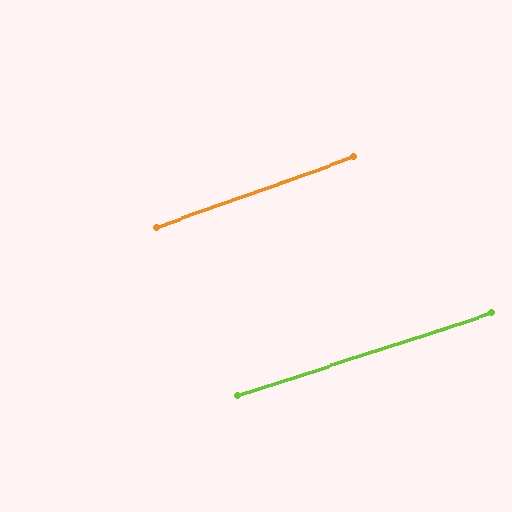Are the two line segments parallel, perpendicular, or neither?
Parallel — their directions differ by only 1.5°.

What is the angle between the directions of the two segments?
Approximately 2 degrees.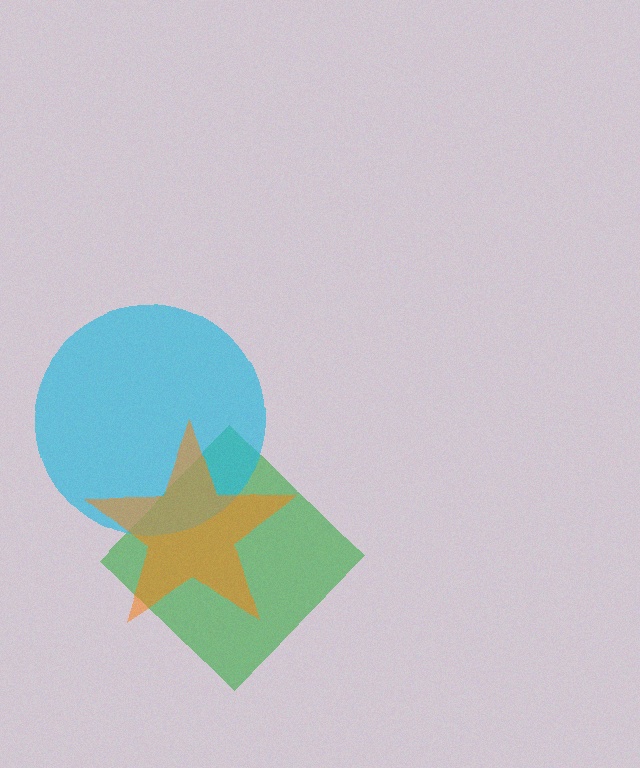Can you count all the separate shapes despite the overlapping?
Yes, there are 3 separate shapes.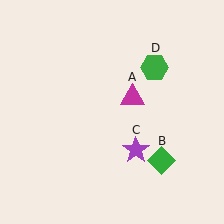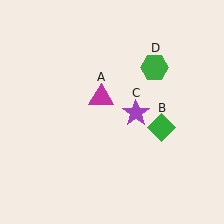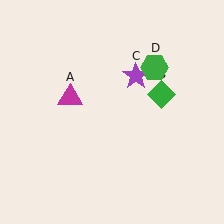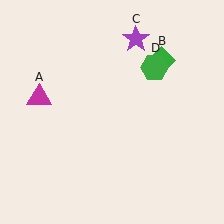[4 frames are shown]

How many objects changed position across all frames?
3 objects changed position: magenta triangle (object A), green diamond (object B), purple star (object C).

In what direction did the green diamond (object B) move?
The green diamond (object B) moved up.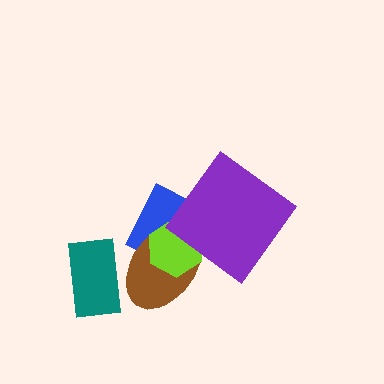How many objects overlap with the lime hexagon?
3 objects overlap with the lime hexagon.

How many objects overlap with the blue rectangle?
3 objects overlap with the blue rectangle.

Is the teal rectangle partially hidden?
No, no other shape covers it.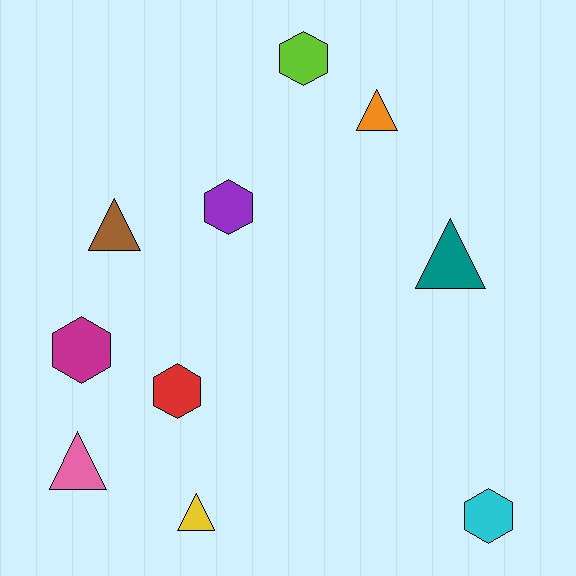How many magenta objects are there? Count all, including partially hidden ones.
There is 1 magenta object.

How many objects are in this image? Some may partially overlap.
There are 10 objects.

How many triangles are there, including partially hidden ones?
There are 5 triangles.